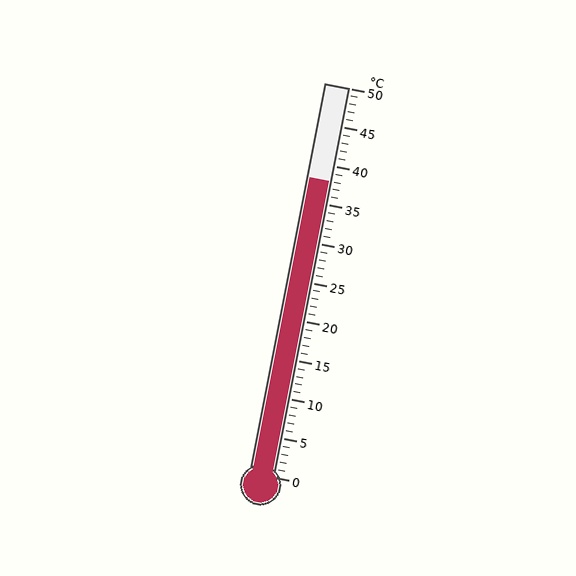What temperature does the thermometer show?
The thermometer shows approximately 38°C.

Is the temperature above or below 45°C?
The temperature is below 45°C.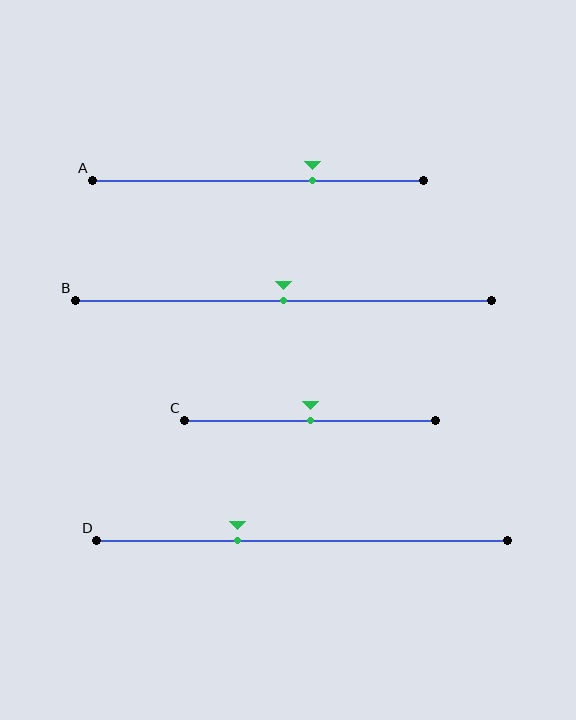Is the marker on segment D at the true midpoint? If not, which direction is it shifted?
No, the marker on segment D is shifted to the left by about 16% of the segment length.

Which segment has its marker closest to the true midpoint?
Segment B has its marker closest to the true midpoint.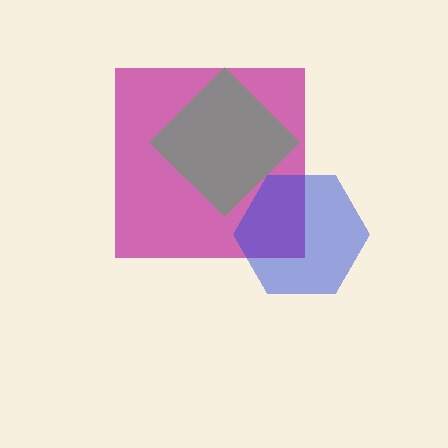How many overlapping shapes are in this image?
There are 3 overlapping shapes in the image.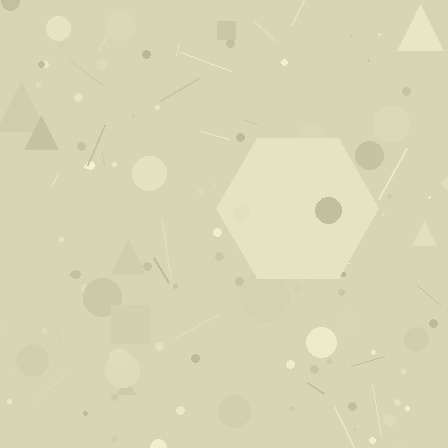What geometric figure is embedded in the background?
A hexagon is embedded in the background.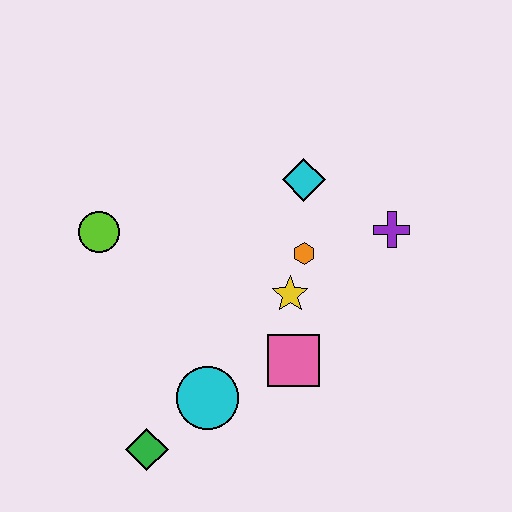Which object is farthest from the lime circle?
The purple cross is farthest from the lime circle.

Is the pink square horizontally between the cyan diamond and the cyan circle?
Yes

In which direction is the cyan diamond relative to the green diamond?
The cyan diamond is above the green diamond.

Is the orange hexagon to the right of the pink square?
Yes